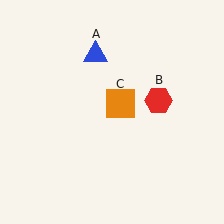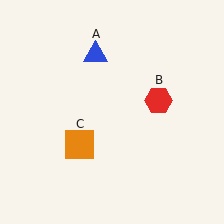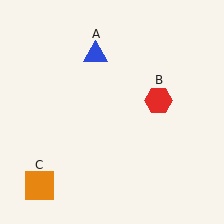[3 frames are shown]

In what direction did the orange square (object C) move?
The orange square (object C) moved down and to the left.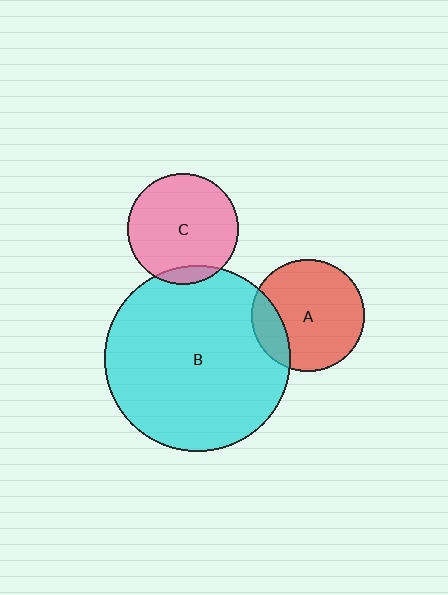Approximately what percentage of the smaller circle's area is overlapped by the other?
Approximately 20%.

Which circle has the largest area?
Circle B (cyan).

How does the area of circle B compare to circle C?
Approximately 2.8 times.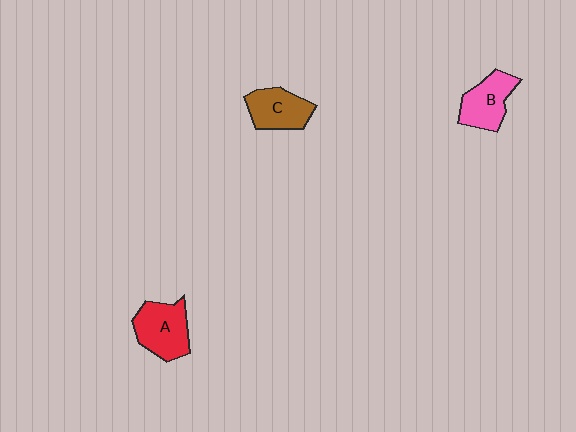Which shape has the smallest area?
Shape B (pink).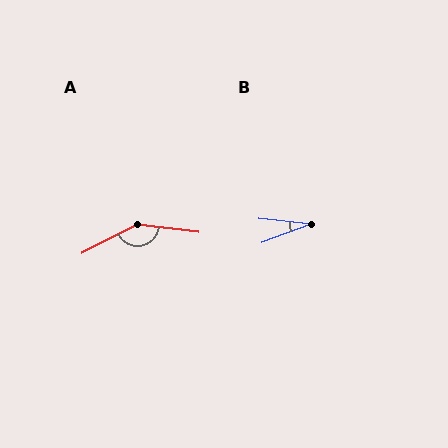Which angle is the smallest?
B, at approximately 27 degrees.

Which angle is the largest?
A, at approximately 146 degrees.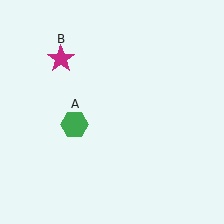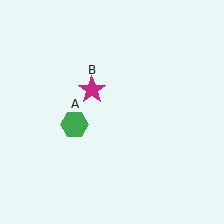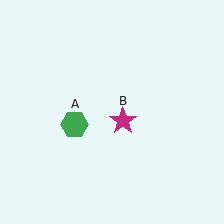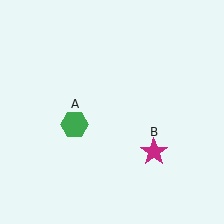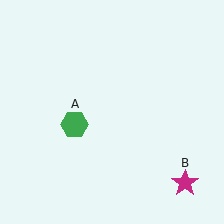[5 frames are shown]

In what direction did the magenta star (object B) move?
The magenta star (object B) moved down and to the right.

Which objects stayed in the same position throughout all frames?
Green hexagon (object A) remained stationary.